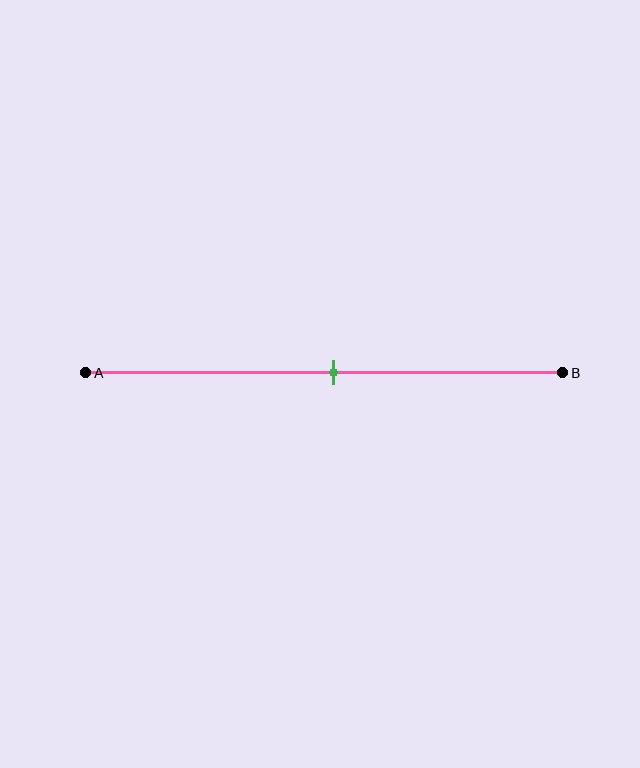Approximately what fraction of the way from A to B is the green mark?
The green mark is approximately 50% of the way from A to B.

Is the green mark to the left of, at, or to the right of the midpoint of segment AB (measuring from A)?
The green mark is approximately at the midpoint of segment AB.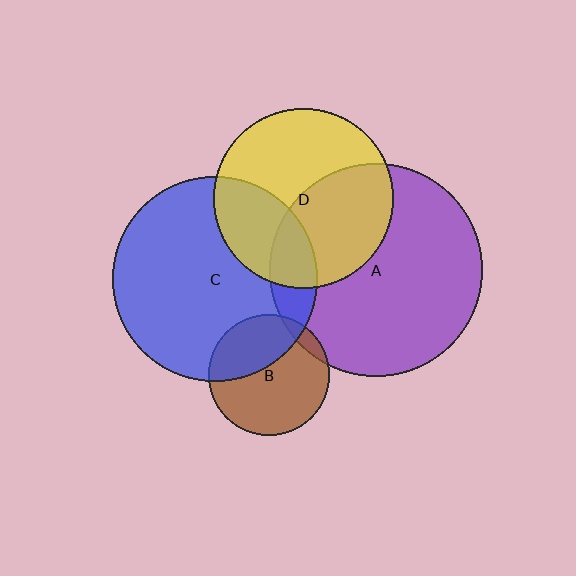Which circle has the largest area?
Circle A (purple).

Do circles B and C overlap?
Yes.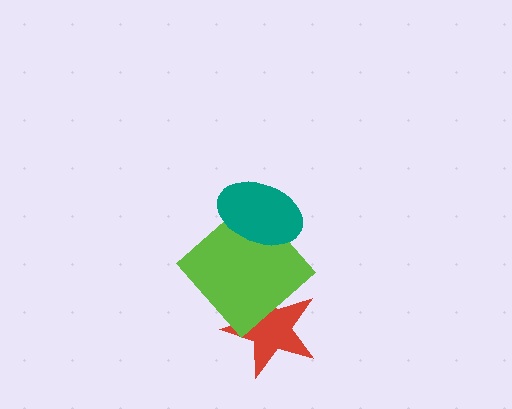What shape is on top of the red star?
The lime diamond is on top of the red star.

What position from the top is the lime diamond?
The lime diamond is 2nd from the top.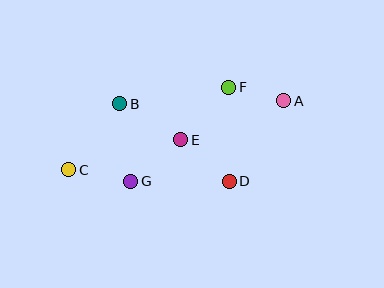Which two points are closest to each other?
Points A and F are closest to each other.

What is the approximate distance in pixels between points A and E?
The distance between A and E is approximately 110 pixels.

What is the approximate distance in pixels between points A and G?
The distance between A and G is approximately 173 pixels.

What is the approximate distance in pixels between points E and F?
The distance between E and F is approximately 71 pixels.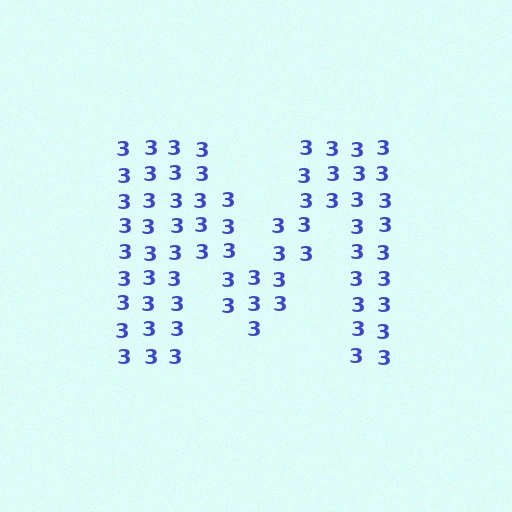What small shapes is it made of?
It is made of small digit 3's.